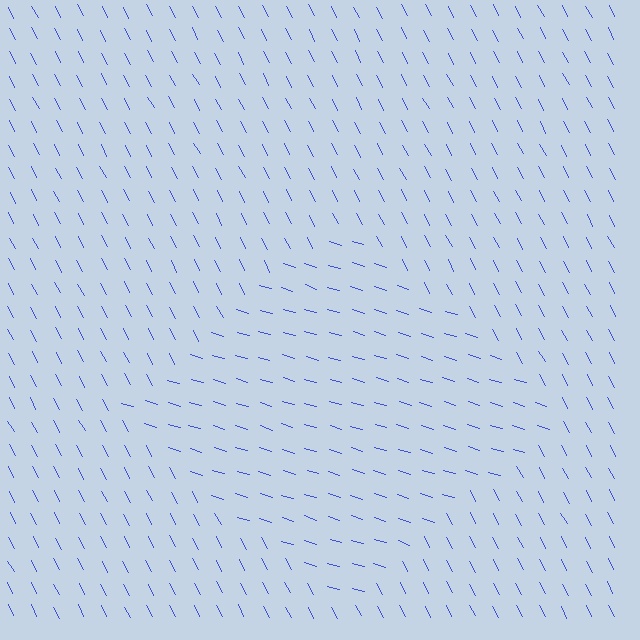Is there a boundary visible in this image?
Yes, there is a texture boundary formed by a change in line orientation.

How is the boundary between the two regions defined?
The boundary is defined purely by a change in line orientation (approximately 45 degrees difference). All lines are the same color and thickness.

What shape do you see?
I see a diamond.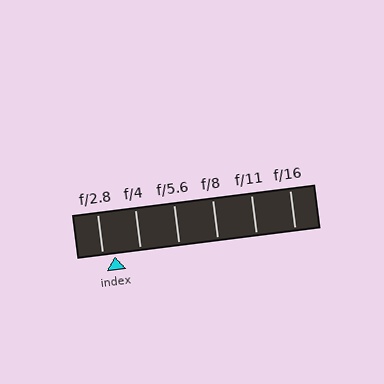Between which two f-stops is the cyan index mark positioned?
The index mark is between f/2.8 and f/4.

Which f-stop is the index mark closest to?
The index mark is closest to f/2.8.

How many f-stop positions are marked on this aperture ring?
There are 6 f-stop positions marked.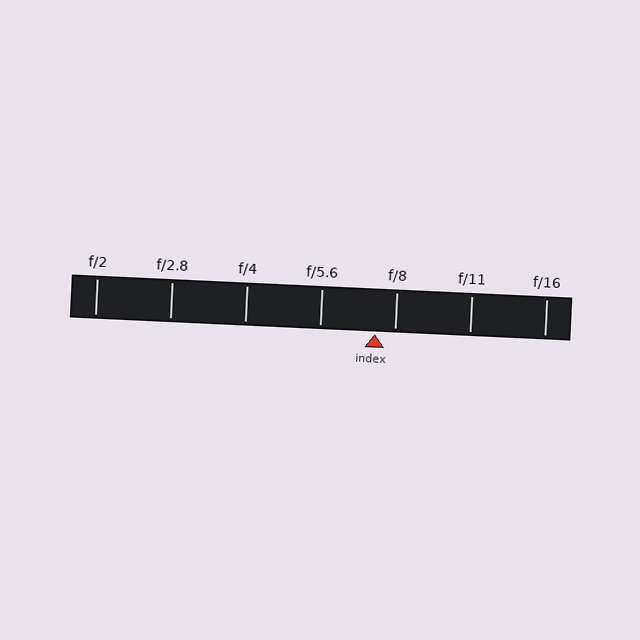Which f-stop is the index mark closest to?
The index mark is closest to f/8.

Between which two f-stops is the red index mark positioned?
The index mark is between f/5.6 and f/8.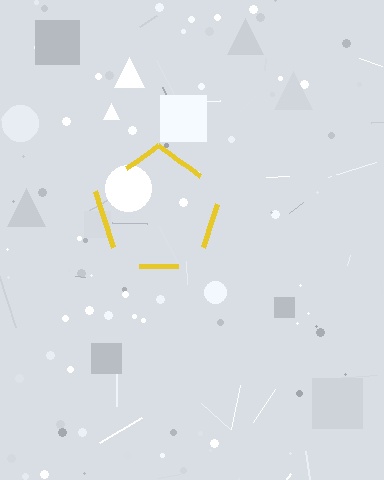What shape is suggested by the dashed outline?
The dashed outline suggests a pentagon.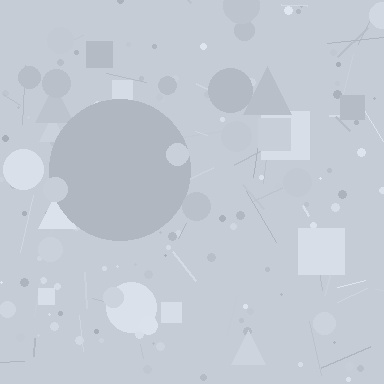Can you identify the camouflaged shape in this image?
The camouflaged shape is a circle.